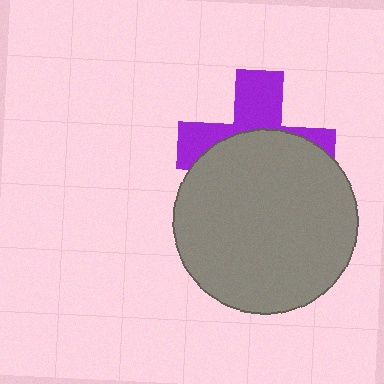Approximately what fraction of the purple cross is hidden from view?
Roughly 59% of the purple cross is hidden behind the gray circle.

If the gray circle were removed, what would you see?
You would see the complete purple cross.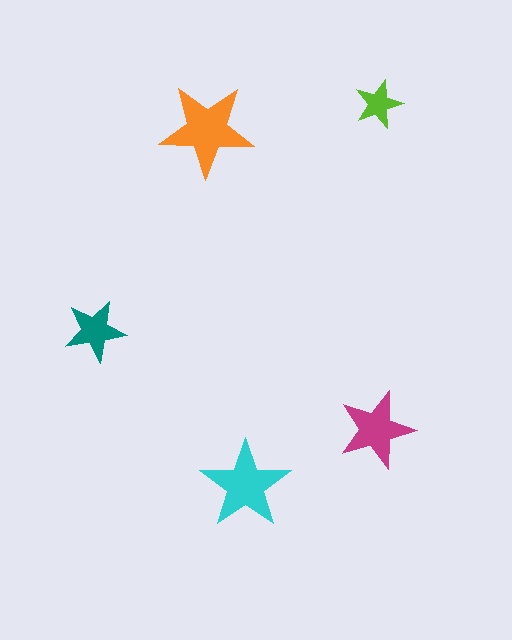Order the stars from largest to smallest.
the orange one, the cyan one, the magenta one, the teal one, the lime one.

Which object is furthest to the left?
The teal star is leftmost.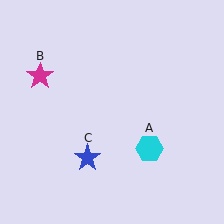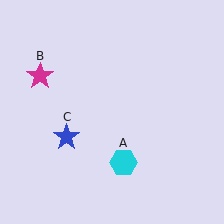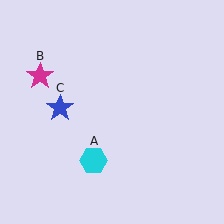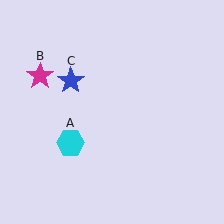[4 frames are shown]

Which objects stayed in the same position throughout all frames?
Magenta star (object B) remained stationary.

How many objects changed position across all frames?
2 objects changed position: cyan hexagon (object A), blue star (object C).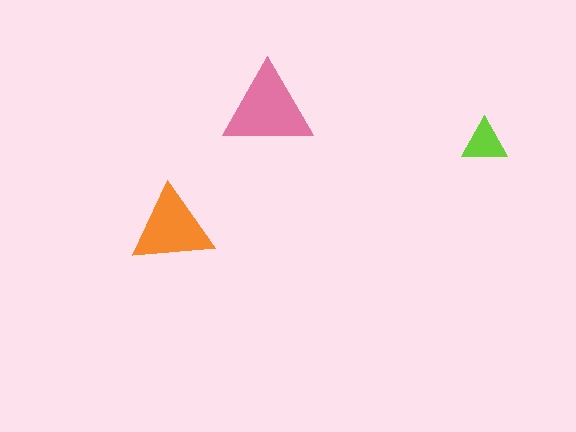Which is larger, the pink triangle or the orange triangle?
The pink one.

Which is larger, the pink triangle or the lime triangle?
The pink one.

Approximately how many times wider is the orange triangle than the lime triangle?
About 2 times wider.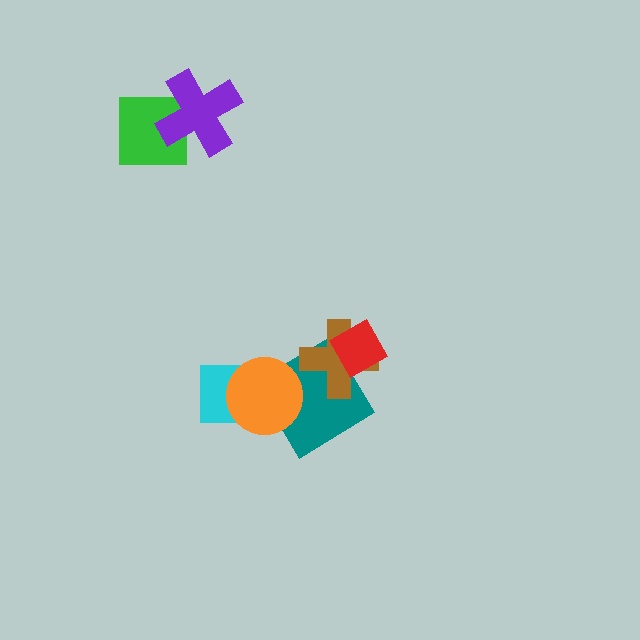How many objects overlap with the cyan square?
1 object overlaps with the cyan square.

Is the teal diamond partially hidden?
Yes, it is partially covered by another shape.